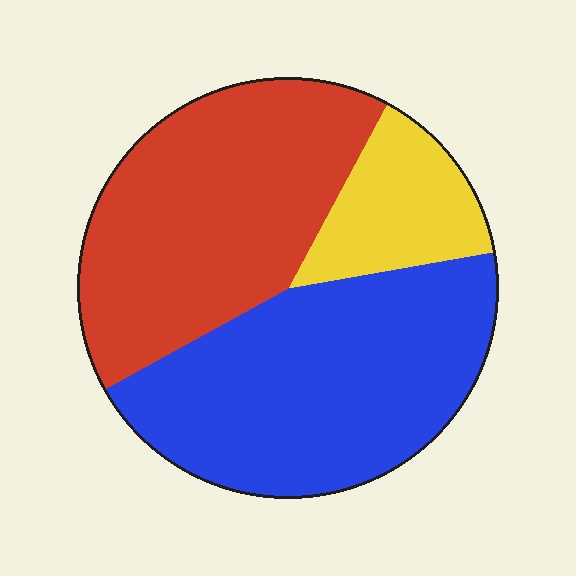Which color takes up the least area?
Yellow, at roughly 15%.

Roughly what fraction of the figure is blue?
Blue covers roughly 45% of the figure.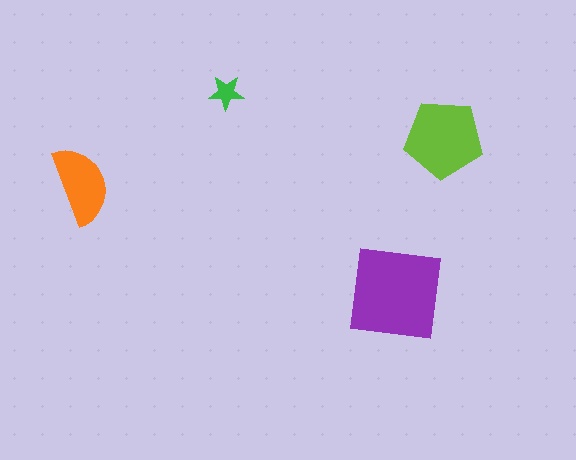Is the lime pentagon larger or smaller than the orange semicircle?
Larger.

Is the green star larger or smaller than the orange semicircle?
Smaller.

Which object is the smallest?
The green star.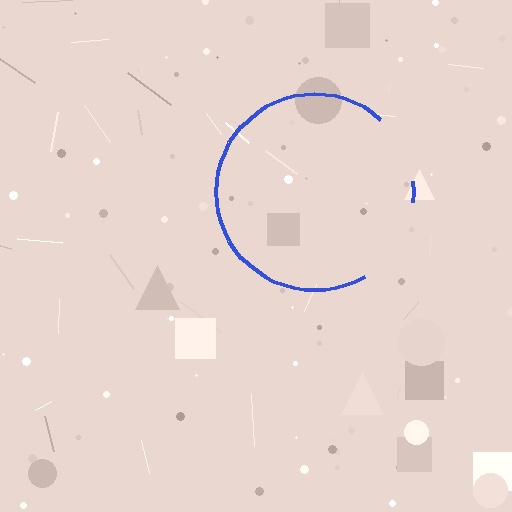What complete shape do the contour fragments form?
The contour fragments form a circle.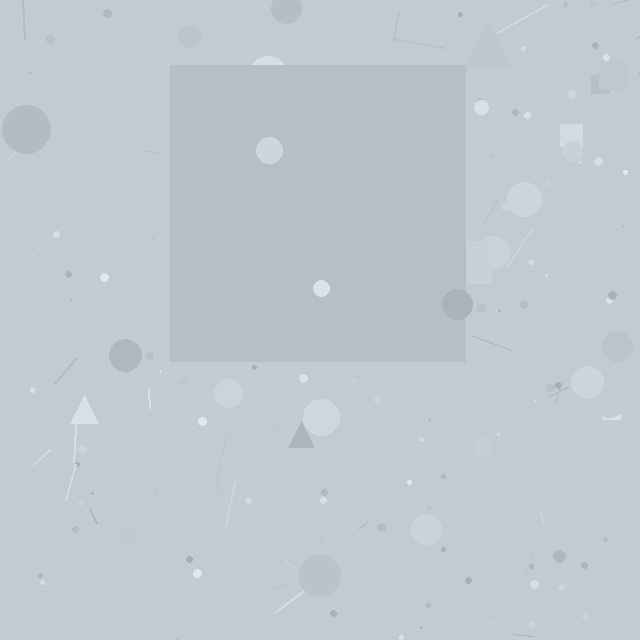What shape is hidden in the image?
A square is hidden in the image.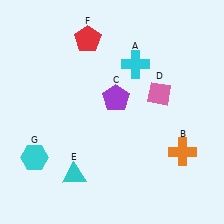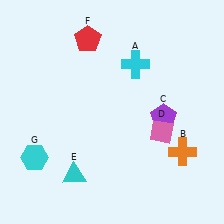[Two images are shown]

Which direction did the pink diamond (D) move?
The pink diamond (D) moved down.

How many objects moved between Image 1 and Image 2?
2 objects moved between the two images.